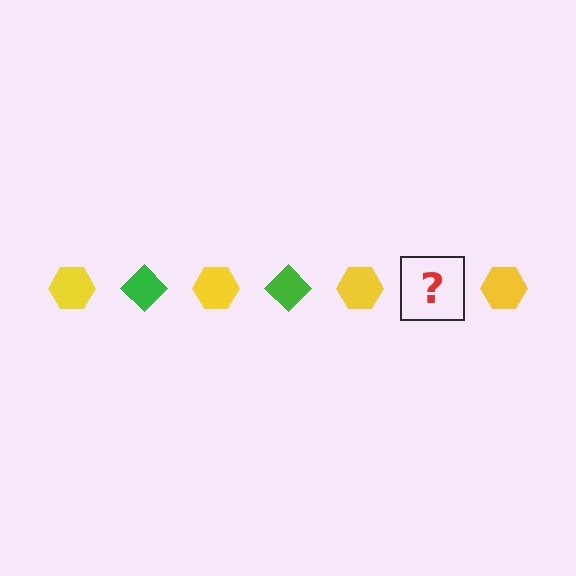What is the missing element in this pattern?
The missing element is a green diamond.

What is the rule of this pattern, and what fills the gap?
The rule is that the pattern alternates between yellow hexagon and green diamond. The gap should be filled with a green diamond.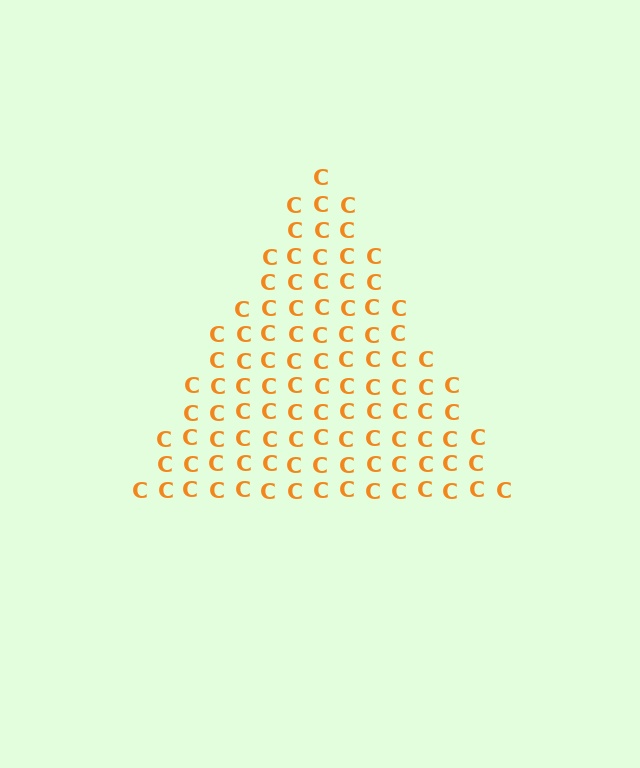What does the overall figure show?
The overall figure shows a triangle.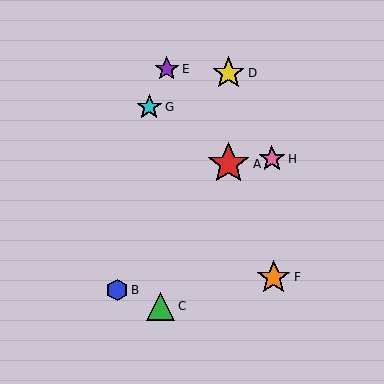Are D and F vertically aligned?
No, D is at x≈229 and F is at x≈274.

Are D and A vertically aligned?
Yes, both are at x≈229.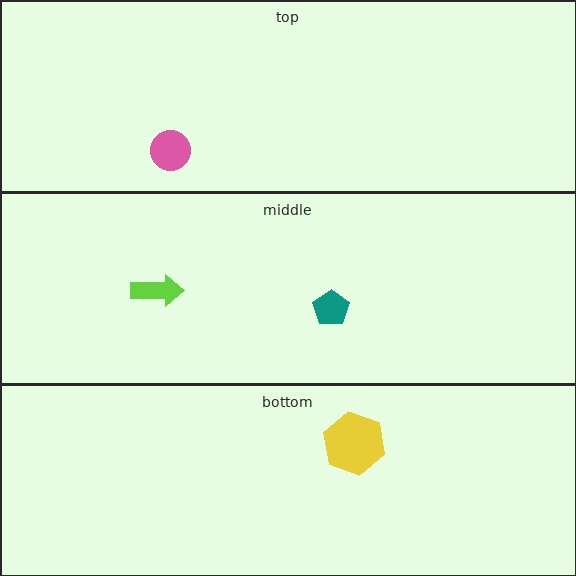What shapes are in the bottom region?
The yellow hexagon.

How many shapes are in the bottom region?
1.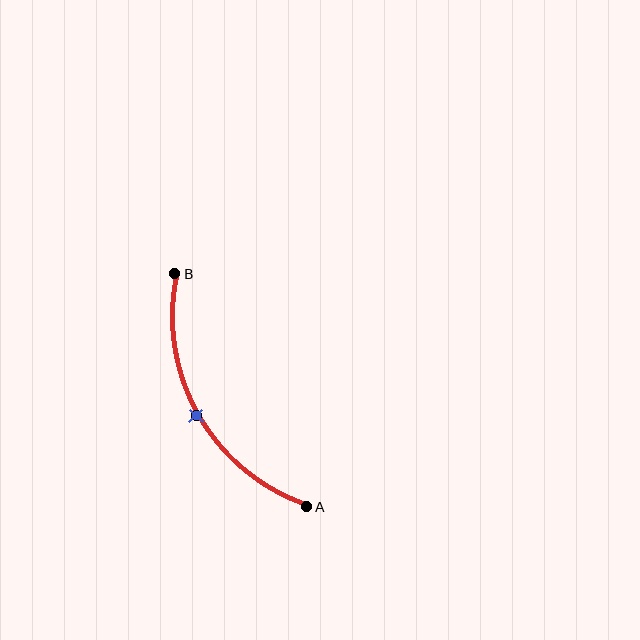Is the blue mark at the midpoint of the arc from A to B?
Yes. The blue mark lies on the arc at equal arc-length from both A and B — it is the arc midpoint.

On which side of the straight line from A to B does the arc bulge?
The arc bulges to the left of the straight line connecting A and B.